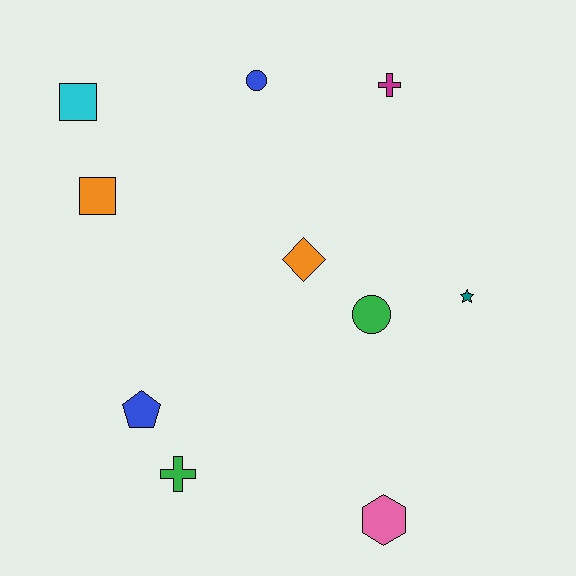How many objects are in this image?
There are 10 objects.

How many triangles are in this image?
There are no triangles.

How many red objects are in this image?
There are no red objects.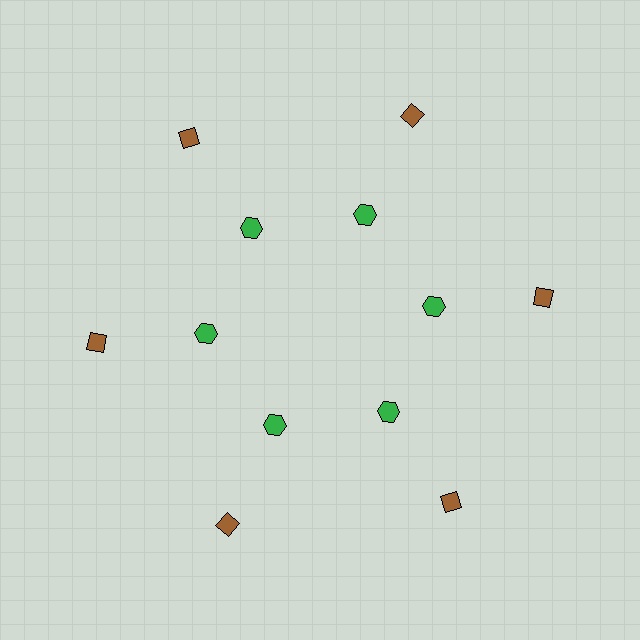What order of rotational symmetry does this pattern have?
This pattern has 6-fold rotational symmetry.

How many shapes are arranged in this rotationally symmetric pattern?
There are 12 shapes, arranged in 6 groups of 2.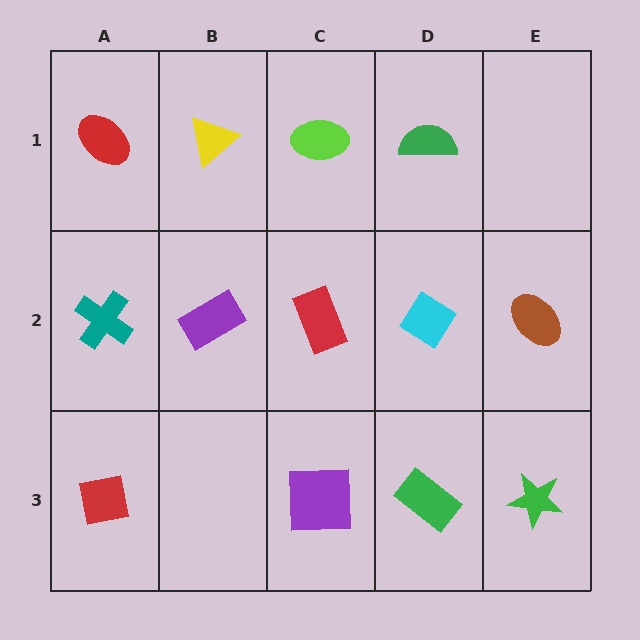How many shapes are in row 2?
5 shapes.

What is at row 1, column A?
A red ellipse.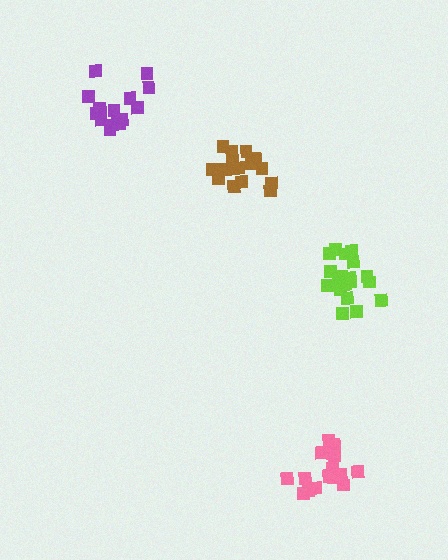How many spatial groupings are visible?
There are 4 spatial groupings.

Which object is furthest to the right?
The lime cluster is rightmost.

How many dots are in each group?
Group 1: 17 dots, Group 2: 20 dots, Group 3: 15 dots, Group 4: 16 dots (68 total).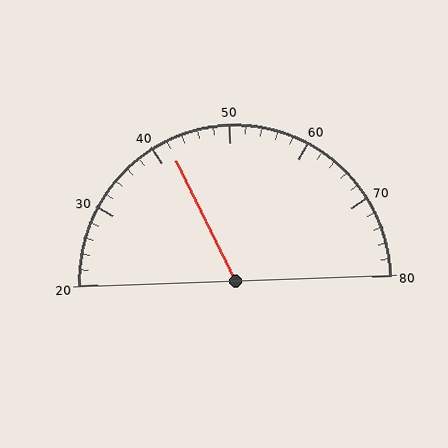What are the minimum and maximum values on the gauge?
The gauge ranges from 20 to 80.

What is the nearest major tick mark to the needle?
The nearest major tick mark is 40.